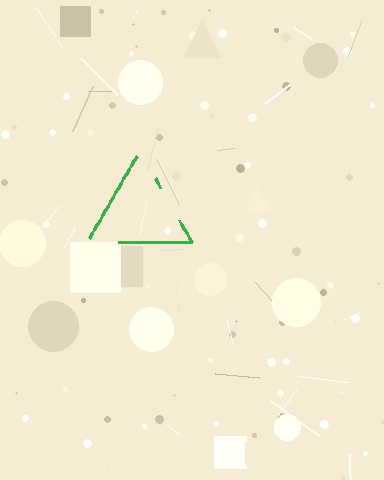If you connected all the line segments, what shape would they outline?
They would outline a triangle.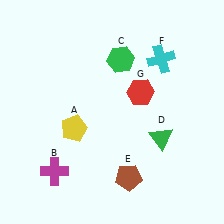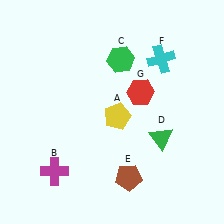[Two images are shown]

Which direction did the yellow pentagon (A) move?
The yellow pentagon (A) moved right.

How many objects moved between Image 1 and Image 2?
1 object moved between the two images.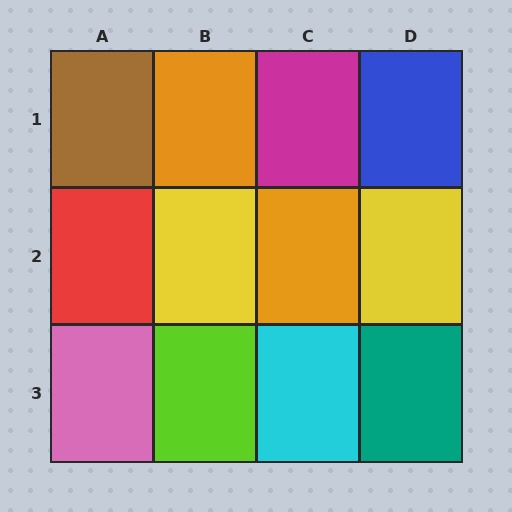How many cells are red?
1 cell is red.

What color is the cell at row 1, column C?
Magenta.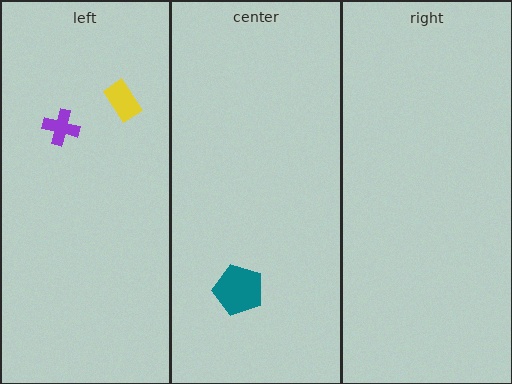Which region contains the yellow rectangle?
The left region.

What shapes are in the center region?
The teal pentagon.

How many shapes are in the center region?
1.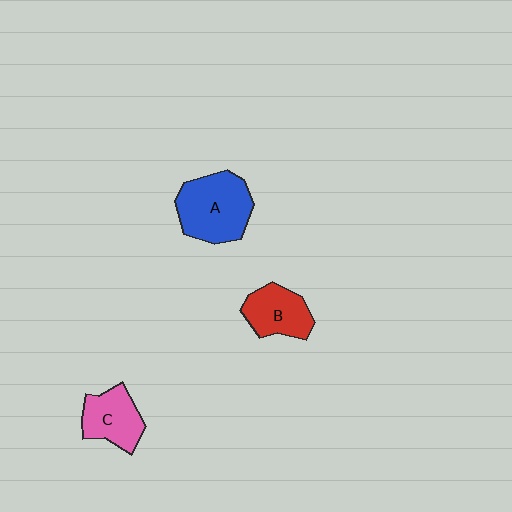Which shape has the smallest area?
Shape B (red).